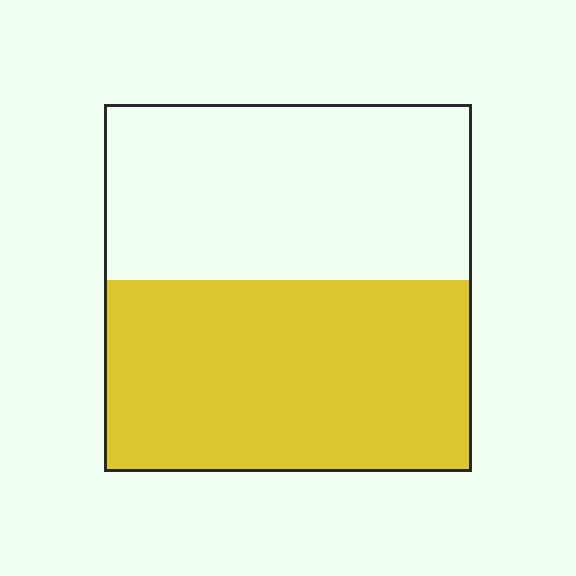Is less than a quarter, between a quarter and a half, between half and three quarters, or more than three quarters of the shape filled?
Between half and three quarters.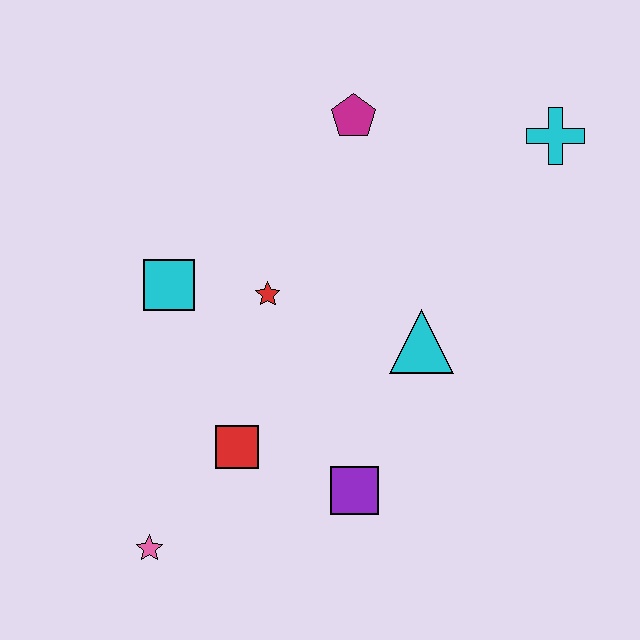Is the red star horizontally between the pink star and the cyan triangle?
Yes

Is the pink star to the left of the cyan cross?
Yes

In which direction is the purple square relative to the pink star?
The purple square is to the right of the pink star.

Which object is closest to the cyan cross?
The magenta pentagon is closest to the cyan cross.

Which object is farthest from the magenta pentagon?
The pink star is farthest from the magenta pentagon.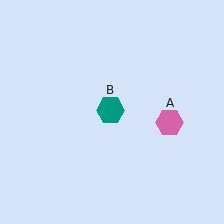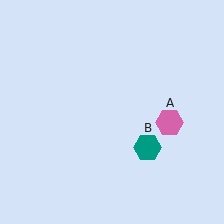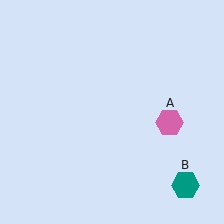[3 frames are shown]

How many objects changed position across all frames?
1 object changed position: teal hexagon (object B).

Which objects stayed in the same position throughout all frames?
Pink hexagon (object A) remained stationary.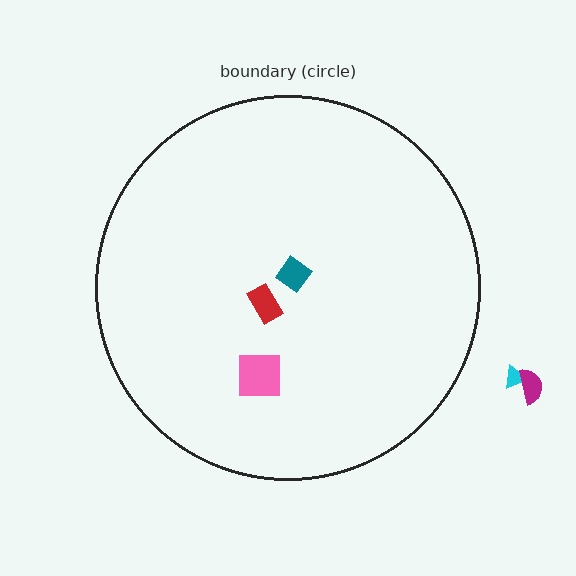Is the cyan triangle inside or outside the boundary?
Outside.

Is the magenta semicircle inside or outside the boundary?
Outside.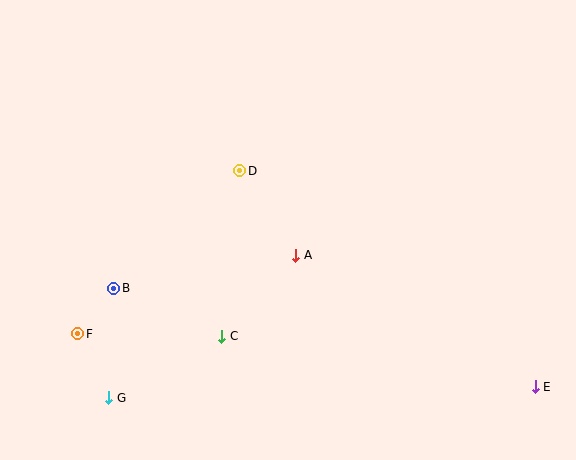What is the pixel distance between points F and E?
The distance between F and E is 460 pixels.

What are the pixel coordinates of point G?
Point G is at (108, 398).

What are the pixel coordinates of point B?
Point B is at (114, 288).